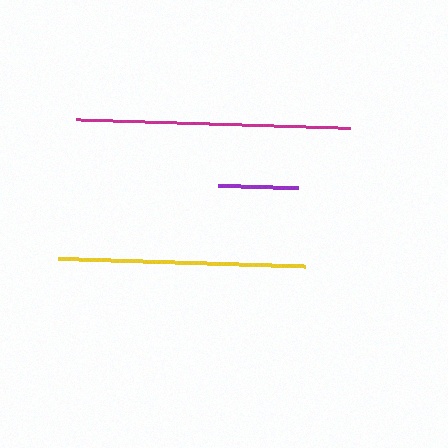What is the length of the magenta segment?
The magenta segment is approximately 274 pixels long.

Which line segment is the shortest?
The purple line is the shortest at approximately 80 pixels.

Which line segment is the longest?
The magenta line is the longest at approximately 274 pixels.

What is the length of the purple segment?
The purple segment is approximately 80 pixels long.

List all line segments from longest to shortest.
From longest to shortest: magenta, yellow, purple.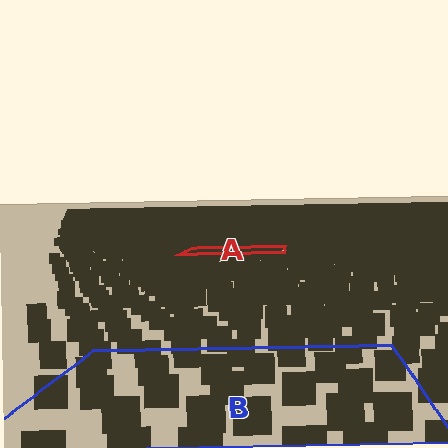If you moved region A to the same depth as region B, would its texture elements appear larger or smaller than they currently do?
They would appear larger. At a closer depth, the same texture elements are projected at a bigger on-screen size.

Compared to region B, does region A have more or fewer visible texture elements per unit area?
Region A has more texture elements per unit area — they are packed more densely because it is farther away.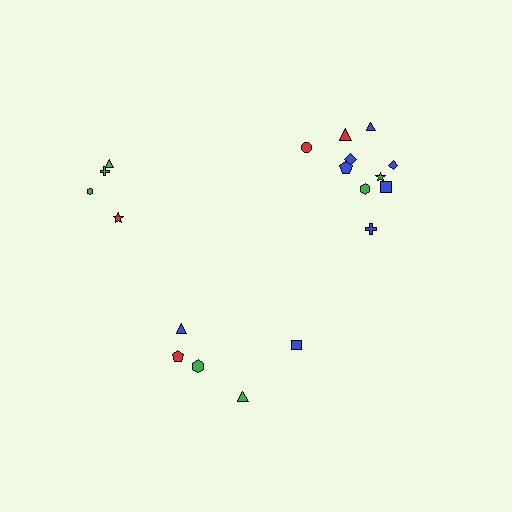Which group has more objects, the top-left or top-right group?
The top-right group.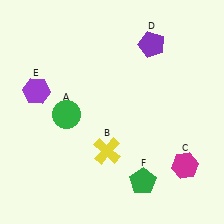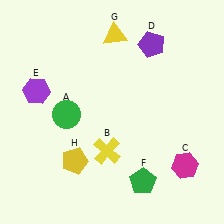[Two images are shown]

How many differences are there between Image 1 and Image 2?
There are 2 differences between the two images.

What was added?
A yellow triangle (G), a yellow pentagon (H) were added in Image 2.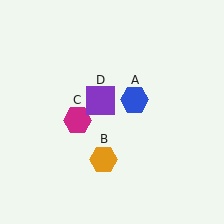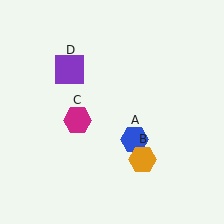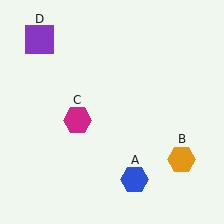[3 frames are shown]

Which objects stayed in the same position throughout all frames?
Magenta hexagon (object C) remained stationary.